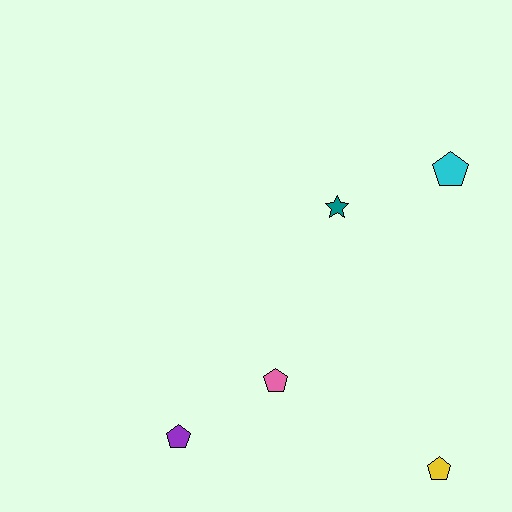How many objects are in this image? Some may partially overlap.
There are 5 objects.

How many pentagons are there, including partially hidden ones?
There are 4 pentagons.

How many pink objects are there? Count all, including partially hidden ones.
There is 1 pink object.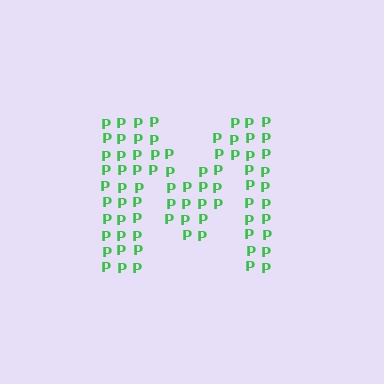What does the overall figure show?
The overall figure shows the letter M.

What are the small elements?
The small elements are letter P's.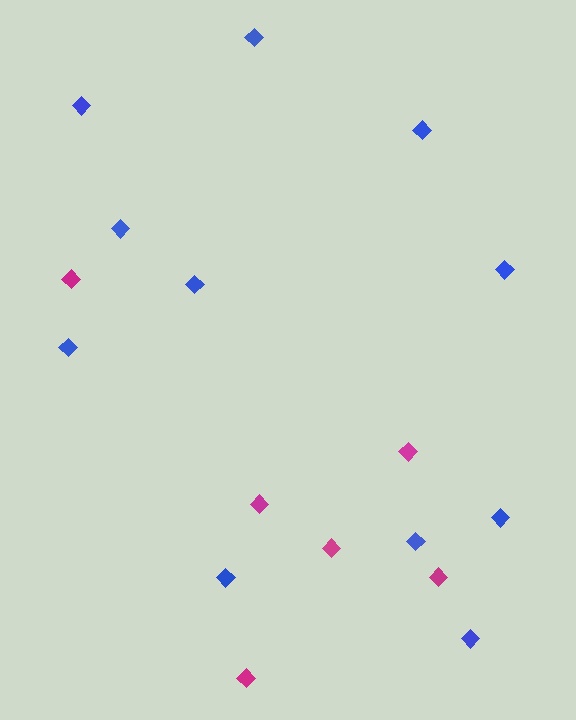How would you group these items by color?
There are 2 groups: one group of magenta diamonds (6) and one group of blue diamonds (11).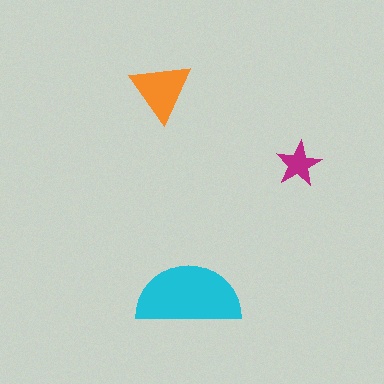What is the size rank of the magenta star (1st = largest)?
3rd.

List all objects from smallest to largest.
The magenta star, the orange triangle, the cyan semicircle.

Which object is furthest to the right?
The magenta star is rightmost.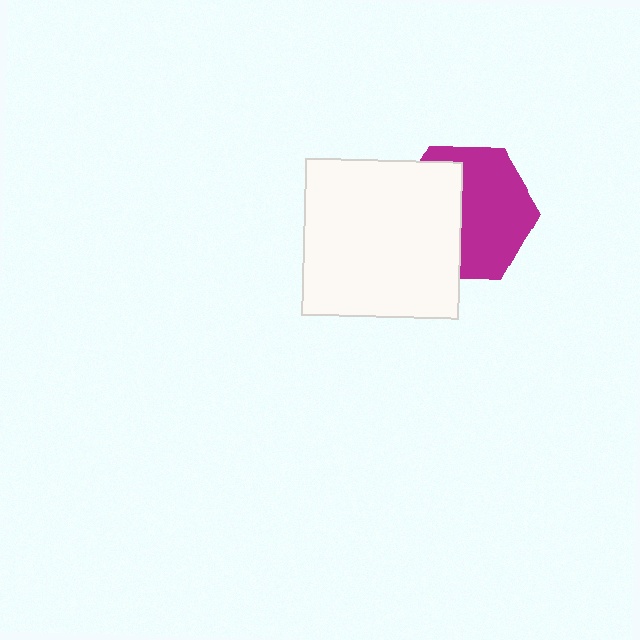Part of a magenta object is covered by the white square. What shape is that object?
It is a hexagon.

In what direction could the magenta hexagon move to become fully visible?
The magenta hexagon could move right. That would shift it out from behind the white square entirely.